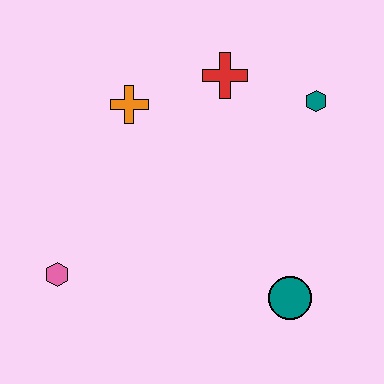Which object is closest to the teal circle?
The teal hexagon is closest to the teal circle.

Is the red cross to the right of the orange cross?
Yes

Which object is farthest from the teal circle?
The orange cross is farthest from the teal circle.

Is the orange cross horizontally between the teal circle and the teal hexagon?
No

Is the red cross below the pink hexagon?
No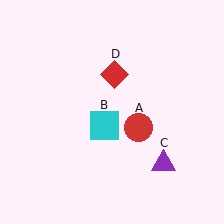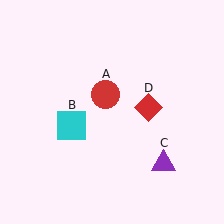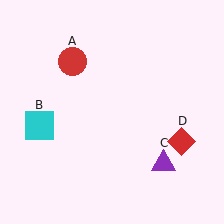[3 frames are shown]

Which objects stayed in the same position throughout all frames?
Purple triangle (object C) remained stationary.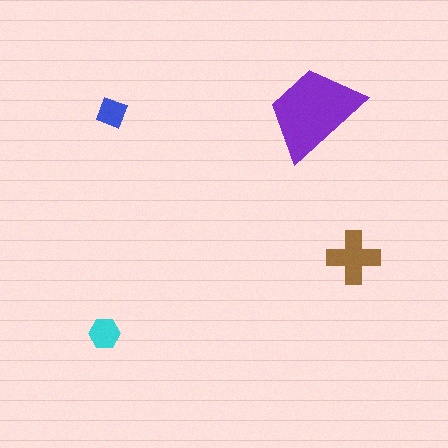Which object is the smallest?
The blue diamond.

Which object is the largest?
The purple trapezoid.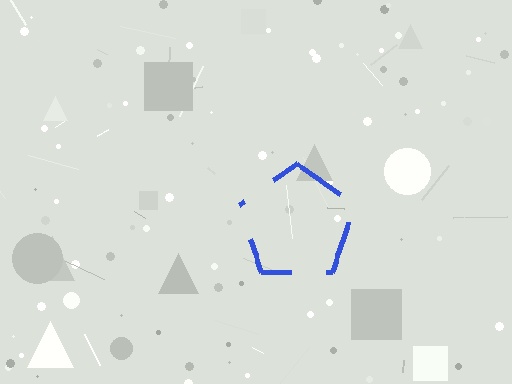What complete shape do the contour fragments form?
The contour fragments form a pentagon.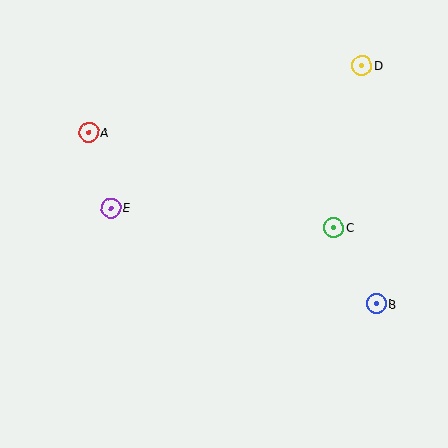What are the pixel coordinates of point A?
Point A is at (89, 132).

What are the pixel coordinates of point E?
Point E is at (111, 208).